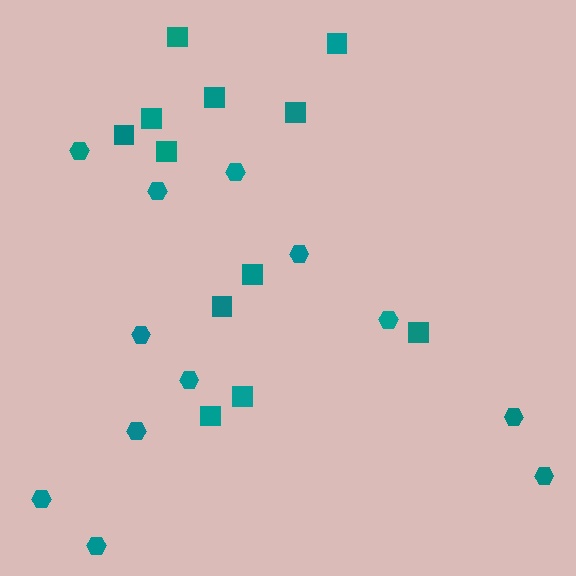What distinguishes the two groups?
There are 2 groups: one group of hexagons (12) and one group of squares (12).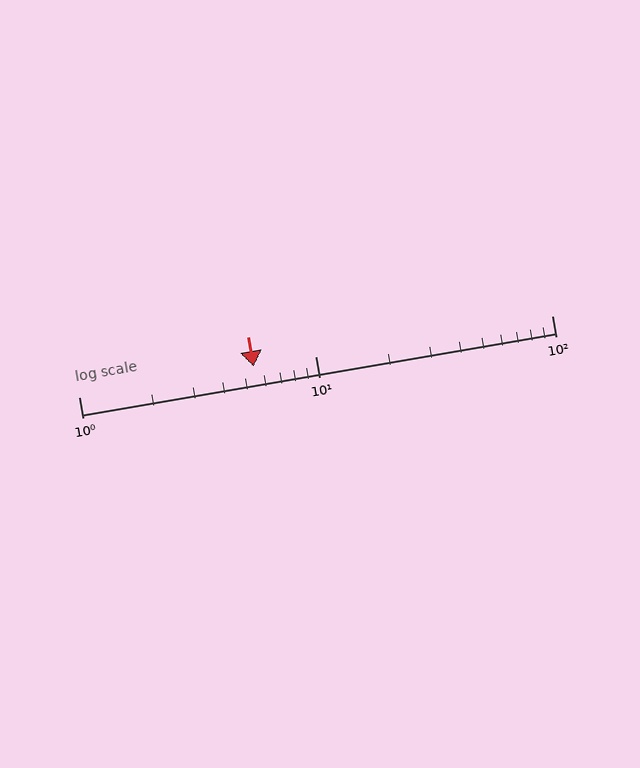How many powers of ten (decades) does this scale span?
The scale spans 2 decades, from 1 to 100.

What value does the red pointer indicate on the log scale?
The pointer indicates approximately 5.5.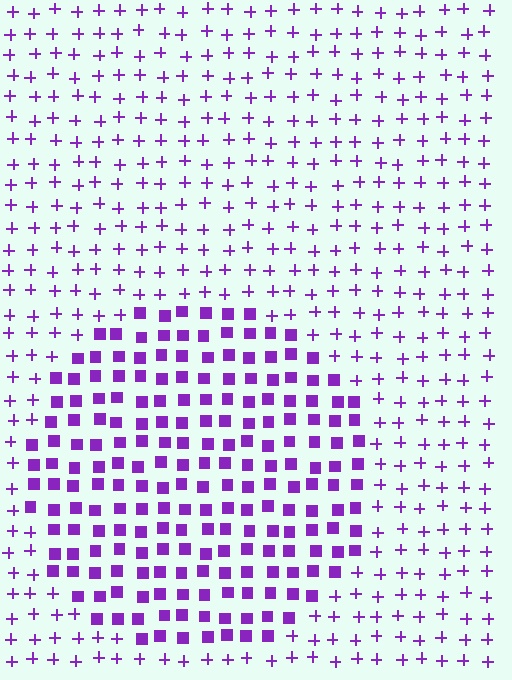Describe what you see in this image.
The image is filled with small purple elements arranged in a uniform grid. A circle-shaped region contains squares, while the surrounding area contains plus signs. The boundary is defined purely by the change in element shape.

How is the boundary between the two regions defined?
The boundary is defined by a change in element shape: squares inside vs. plus signs outside. All elements share the same color and spacing.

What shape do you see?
I see a circle.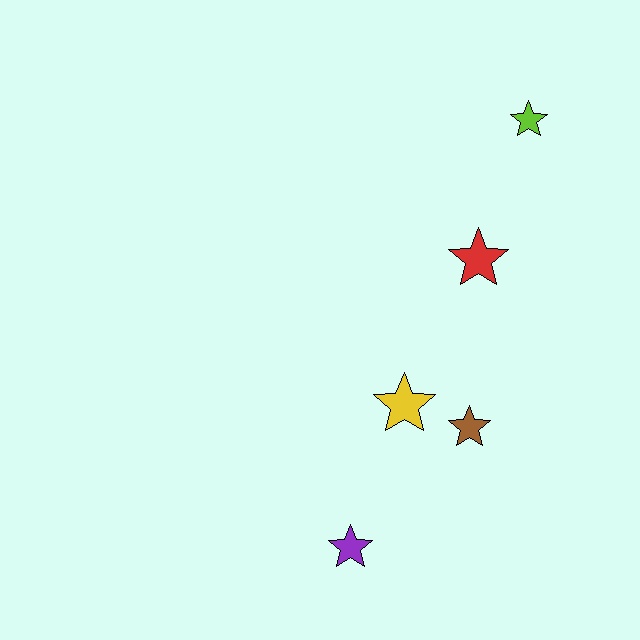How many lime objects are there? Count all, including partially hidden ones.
There is 1 lime object.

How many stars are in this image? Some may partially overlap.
There are 5 stars.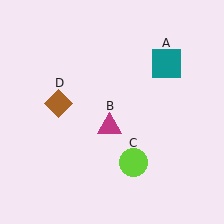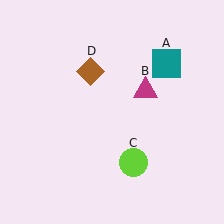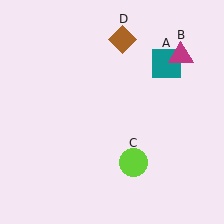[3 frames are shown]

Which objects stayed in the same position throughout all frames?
Teal square (object A) and lime circle (object C) remained stationary.